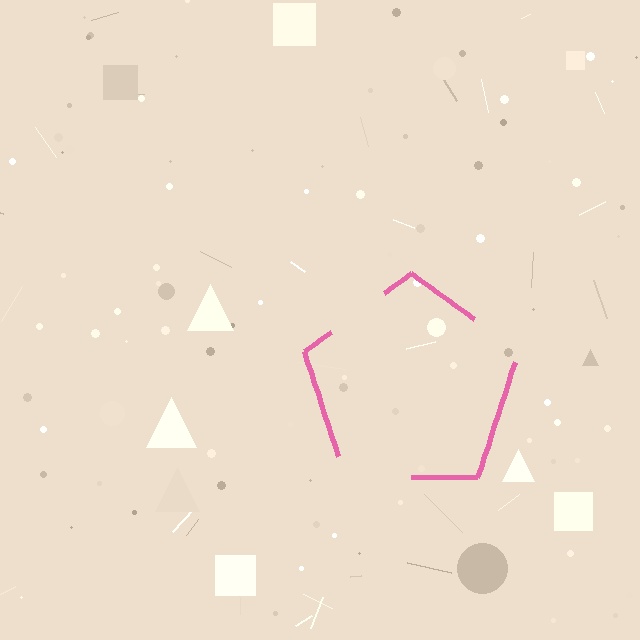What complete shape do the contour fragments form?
The contour fragments form a pentagon.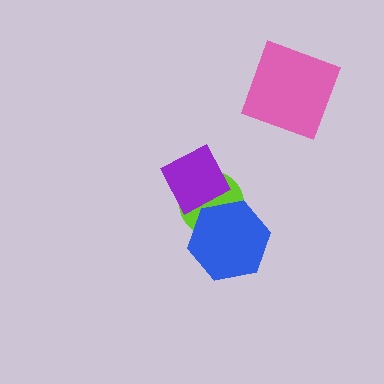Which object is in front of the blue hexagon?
The purple diamond is in front of the blue hexagon.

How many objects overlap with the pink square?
0 objects overlap with the pink square.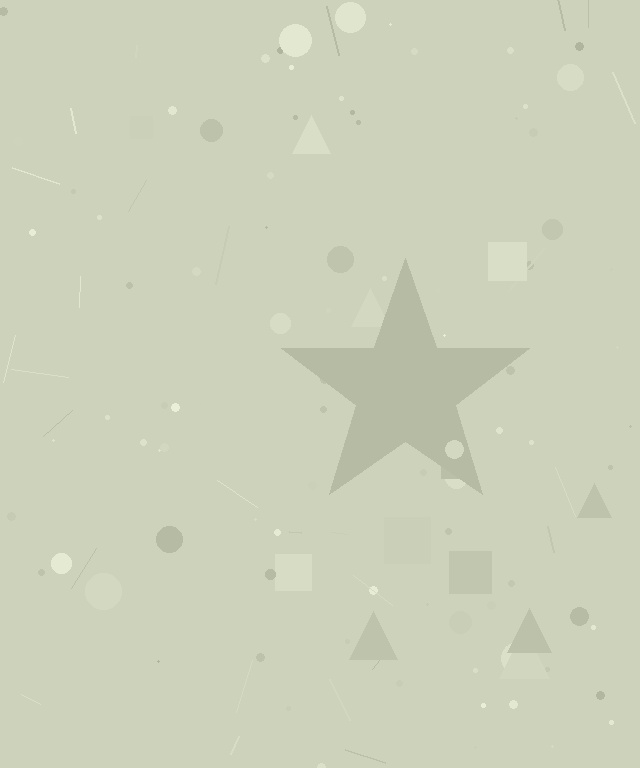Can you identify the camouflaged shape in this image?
The camouflaged shape is a star.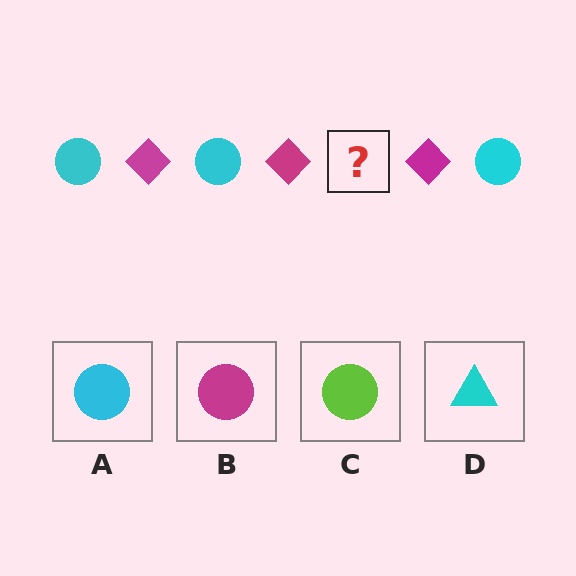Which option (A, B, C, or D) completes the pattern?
A.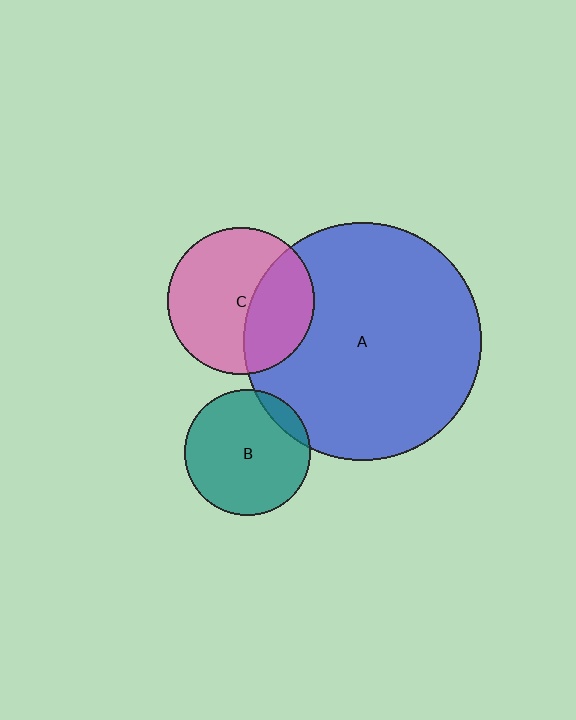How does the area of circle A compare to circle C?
Approximately 2.6 times.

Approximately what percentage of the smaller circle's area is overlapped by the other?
Approximately 10%.